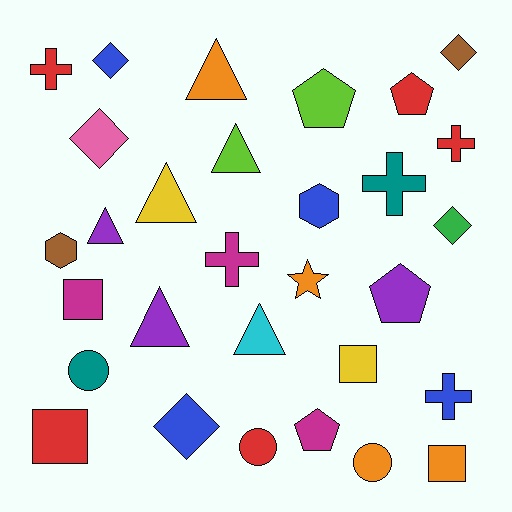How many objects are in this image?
There are 30 objects.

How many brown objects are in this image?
There are 2 brown objects.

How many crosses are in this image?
There are 5 crosses.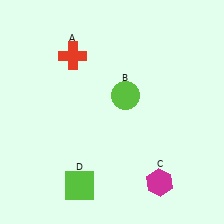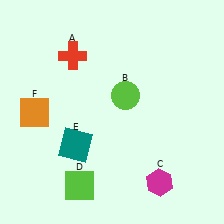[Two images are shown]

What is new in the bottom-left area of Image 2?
An orange square (F) was added in the bottom-left area of Image 2.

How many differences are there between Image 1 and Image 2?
There are 2 differences between the two images.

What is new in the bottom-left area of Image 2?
A teal square (E) was added in the bottom-left area of Image 2.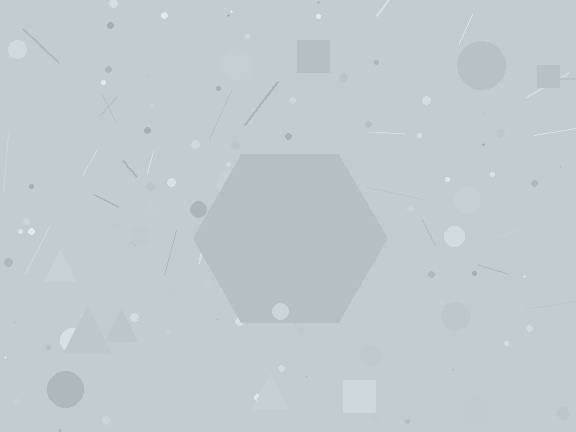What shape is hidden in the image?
A hexagon is hidden in the image.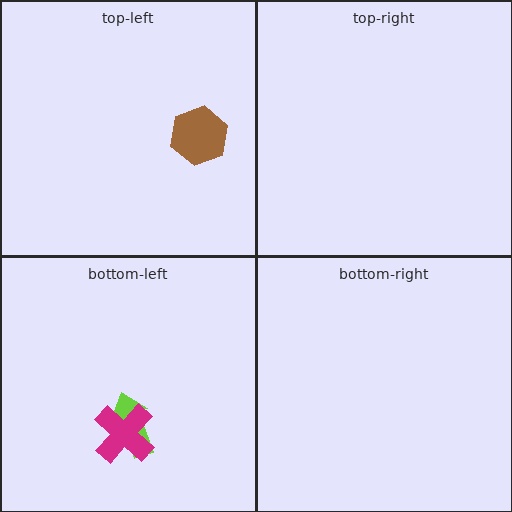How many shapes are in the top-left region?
1.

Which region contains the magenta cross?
The bottom-left region.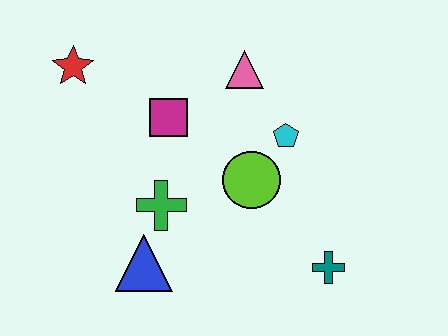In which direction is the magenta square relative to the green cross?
The magenta square is above the green cross.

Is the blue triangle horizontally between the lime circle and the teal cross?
No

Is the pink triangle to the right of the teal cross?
No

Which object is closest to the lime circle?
The cyan pentagon is closest to the lime circle.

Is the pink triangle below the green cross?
No